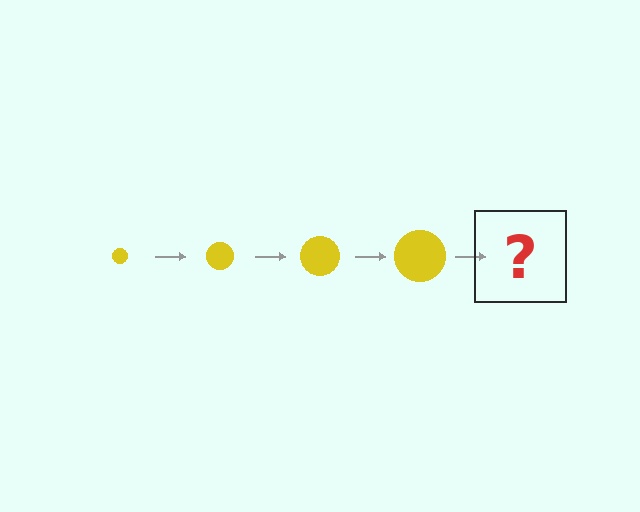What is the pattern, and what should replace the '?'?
The pattern is that the circle gets progressively larger each step. The '?' should be a yellow circle, larger than the previous one.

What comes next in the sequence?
The next element should be a yellow circle, larger than the previous one.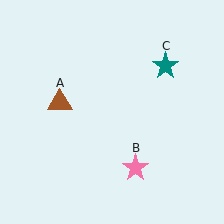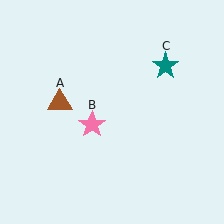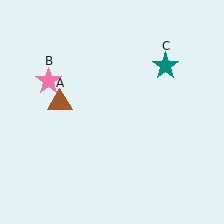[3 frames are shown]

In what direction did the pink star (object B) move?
The pink star (object B) moved up and to the left.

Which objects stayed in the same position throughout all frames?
Brown triangle (object A) and teal star (object C) remained stationary.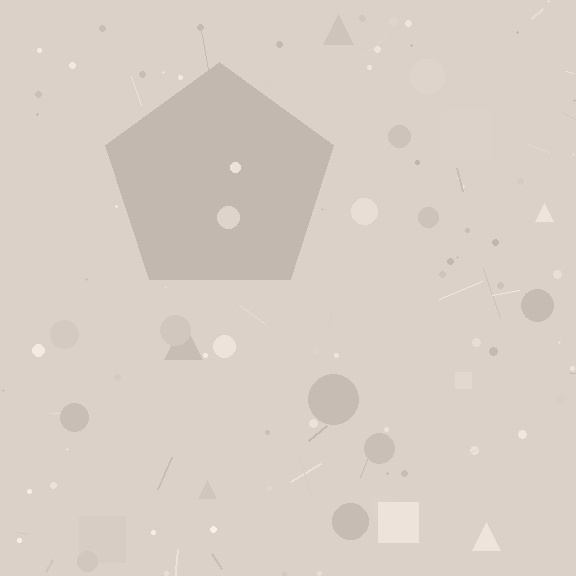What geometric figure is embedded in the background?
A pentagon is embedded in the background.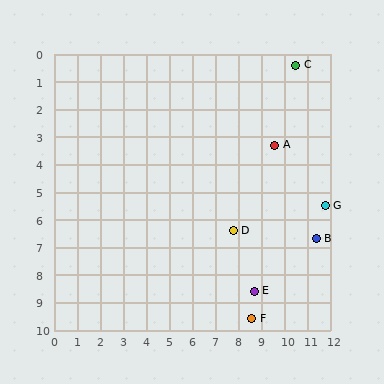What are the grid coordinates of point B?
Point B is at approximately (11.4, 6.7).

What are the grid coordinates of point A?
Point A is at approximately (9.6, 3.3).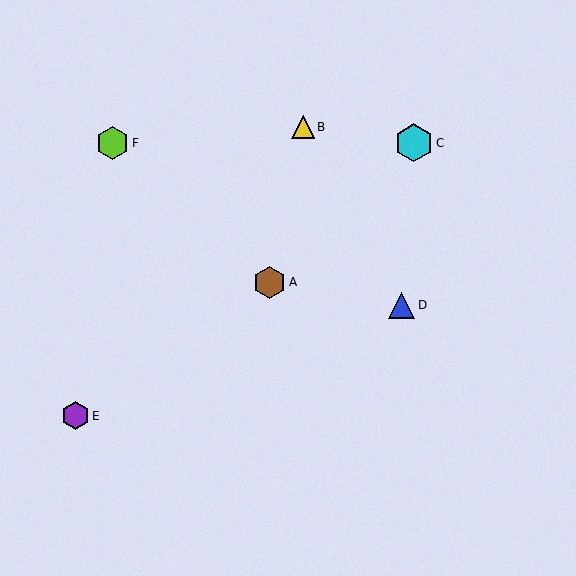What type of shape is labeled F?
Shape F is a lime hexagon.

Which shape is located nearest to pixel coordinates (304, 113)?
The yellow triangle (labeled B) at (303, 127) is nearest to that location.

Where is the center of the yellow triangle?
The center of the yellow triangle is at (303, 127).